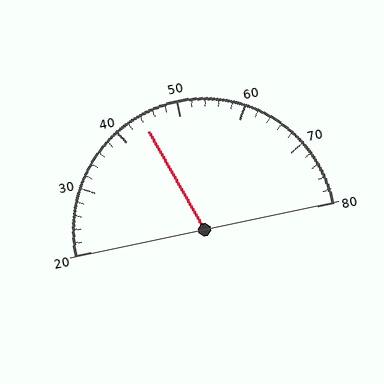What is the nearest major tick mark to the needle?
The nearest major tick mark is 40.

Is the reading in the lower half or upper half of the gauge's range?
The reading is in the lower half of the range (20 to 80).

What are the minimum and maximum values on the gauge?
The gauge ranges from 20 to 80.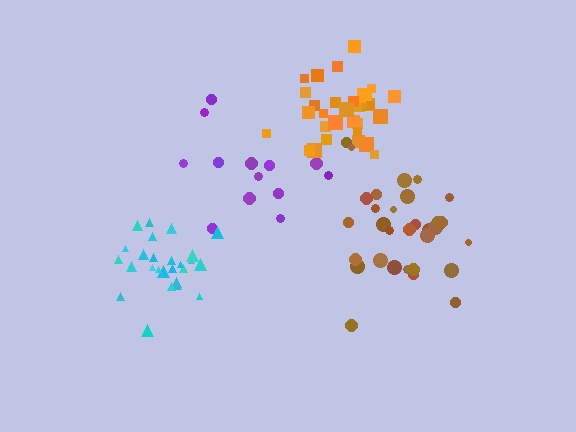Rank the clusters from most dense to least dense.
orange, cyan, brown, purple.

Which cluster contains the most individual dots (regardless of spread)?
Brown (32).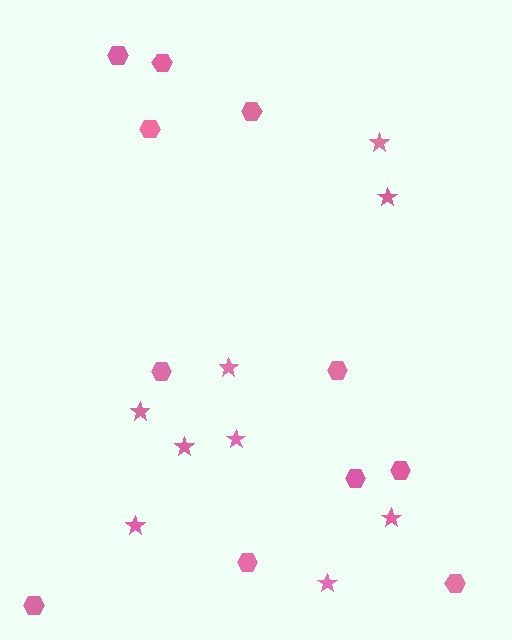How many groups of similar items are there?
There are 2 groups: one group of stars (9) and one group of hexagons (11).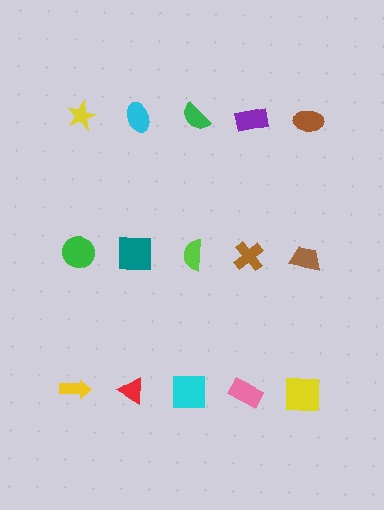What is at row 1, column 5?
A brown ellipse.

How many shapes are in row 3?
5 shapes.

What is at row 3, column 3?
A cyan square.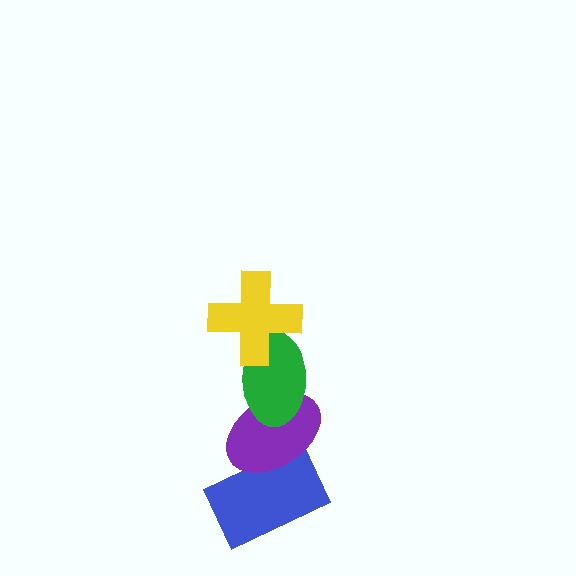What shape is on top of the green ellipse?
The yellow cross is on top of the green ellipse.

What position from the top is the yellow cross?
The yellow cross is 1st from the top.